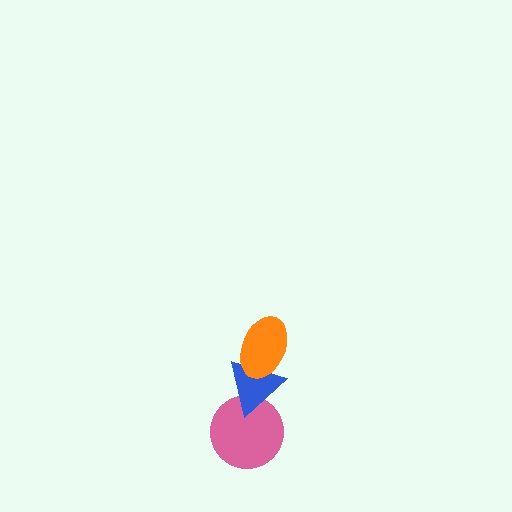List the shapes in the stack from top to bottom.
From top to bottom: the orange ellipse, the blue triangle, the pink circle.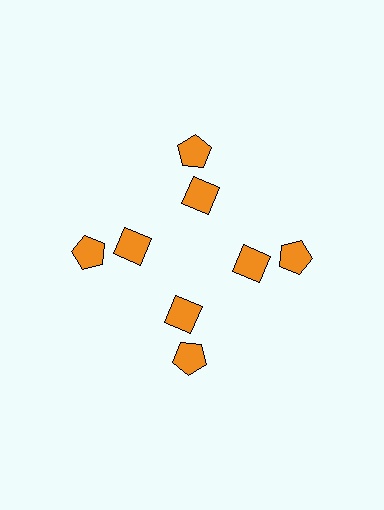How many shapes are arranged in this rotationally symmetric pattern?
There are 8 shapes, arranged in 4 groups of 2.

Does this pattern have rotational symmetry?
Yes, this pattern has 4-fold rotational symmetry. It looks the same after rotating 90 degrees around the center.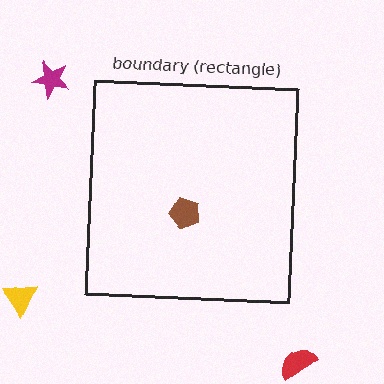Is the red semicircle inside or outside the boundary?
Outside.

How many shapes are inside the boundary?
1 inside, 3 outside.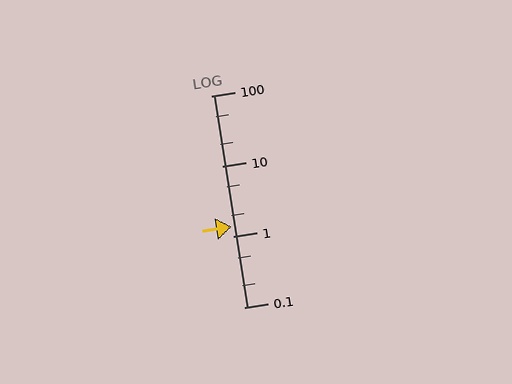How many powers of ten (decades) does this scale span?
The scale spans 3 decades, from 0.1 to 100.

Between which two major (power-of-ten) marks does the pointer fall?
The pointer is between 1 and 10.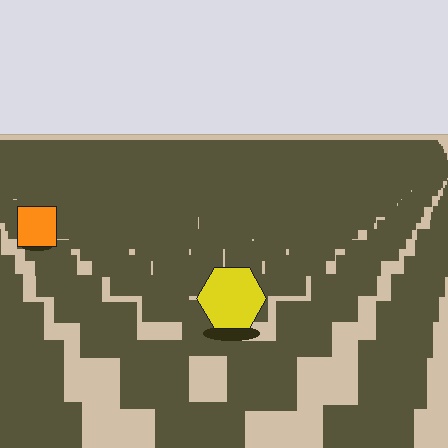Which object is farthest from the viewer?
The orange square is farthest from the viewer. It appears smaller and the ground texture around it is denser.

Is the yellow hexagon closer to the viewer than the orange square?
Yes. The yellow hexagon is closer — you can tell from the texture gradient: the ground texture is coarser near it.